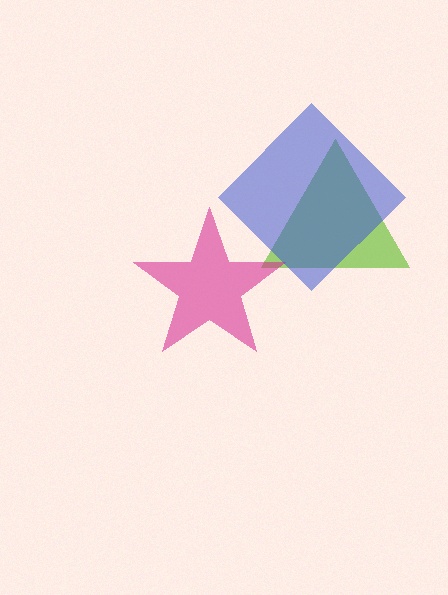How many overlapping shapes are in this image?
There are 3 overlapping shapes in the image.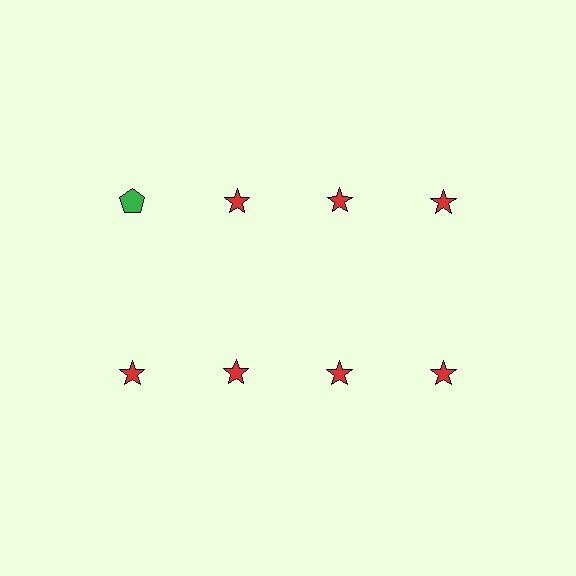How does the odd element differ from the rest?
It differs in both color (green instead of red) and shape (pentagon instead of star).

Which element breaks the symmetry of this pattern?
The green pentagon in the top row, leftmost column breaks the symmetry. All other shapes are red stars.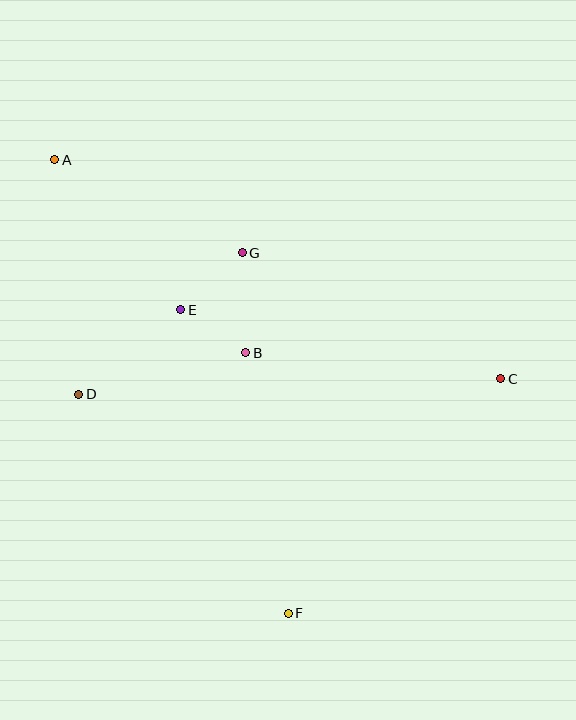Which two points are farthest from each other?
Points A and F are farthest from each other.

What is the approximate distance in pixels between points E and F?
The distance between E and F is approximately 322 pixels.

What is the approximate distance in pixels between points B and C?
The distance between B and C is approximately 257 pixels.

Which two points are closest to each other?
Points B and E are closest to each other.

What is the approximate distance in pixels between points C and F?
The distance between C and F is approximately 317 pixels.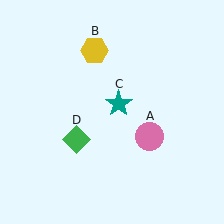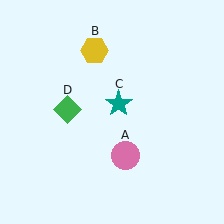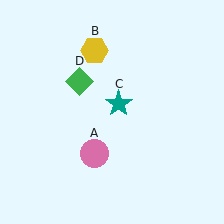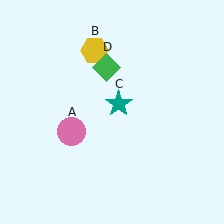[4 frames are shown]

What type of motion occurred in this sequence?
The pink circle (object A), green diamond (object D) rotated clockwise around the center of the scene.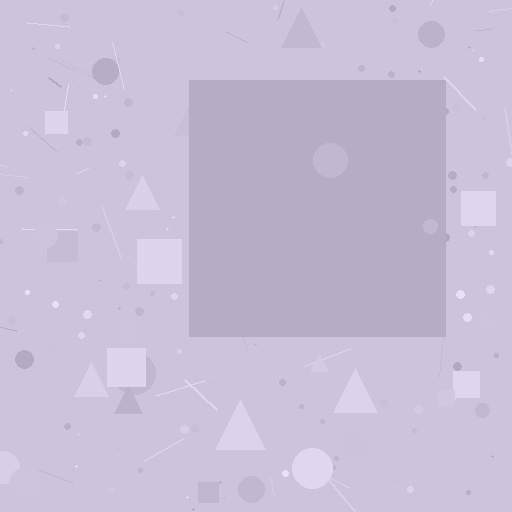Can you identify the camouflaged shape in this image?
The camouflaged shape is a square.